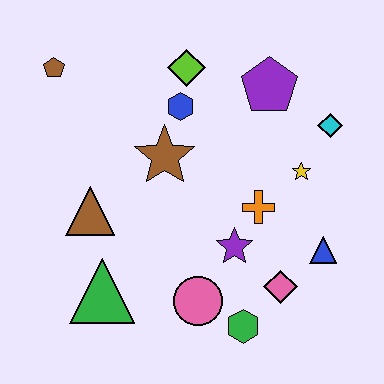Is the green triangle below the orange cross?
Yes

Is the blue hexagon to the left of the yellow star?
Yes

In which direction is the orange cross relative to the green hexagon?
The orange cross is above the green hexagon.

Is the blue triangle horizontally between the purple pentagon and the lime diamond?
No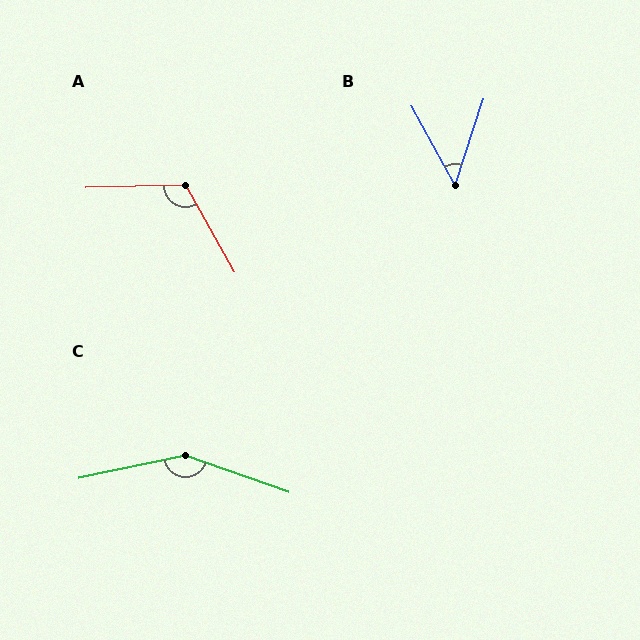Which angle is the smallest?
B, at approximately 47 degrees.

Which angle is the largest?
C, at approximately 149 degrees.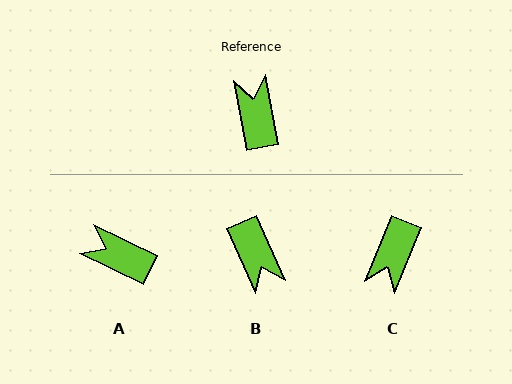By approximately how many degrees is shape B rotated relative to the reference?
Approximately 166 degrees clockwise.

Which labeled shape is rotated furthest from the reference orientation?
B, about 166 degrees away.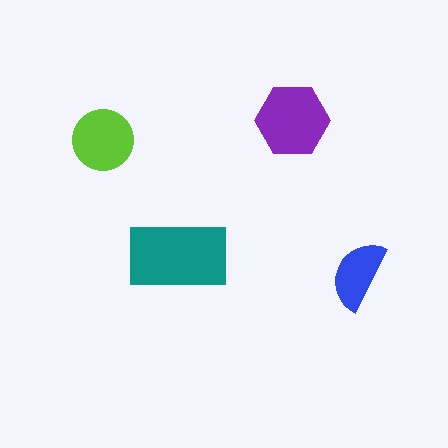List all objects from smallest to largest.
The blue semicircle, the lime circle, the purple hexagon, the teal rectangle.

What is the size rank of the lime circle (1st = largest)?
3rd.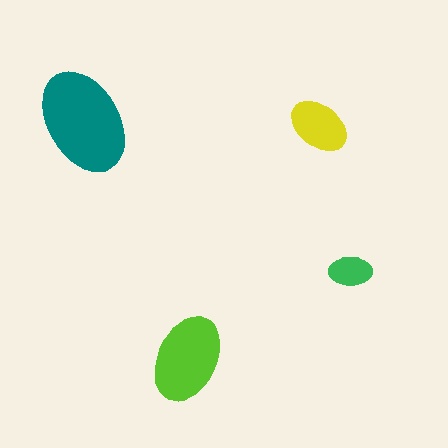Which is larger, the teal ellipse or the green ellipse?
The teal one.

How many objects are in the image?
There are 4 objects in the image.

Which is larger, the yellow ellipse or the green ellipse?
The yellow one.